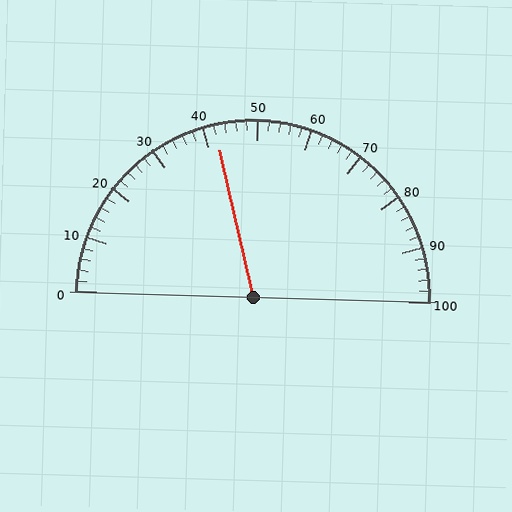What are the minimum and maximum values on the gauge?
The gauge ranges from 0 to 100.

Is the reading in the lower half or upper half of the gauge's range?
The reading is in the lower half of the range (0 to 100).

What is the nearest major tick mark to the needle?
The nearest major tick mark is 40.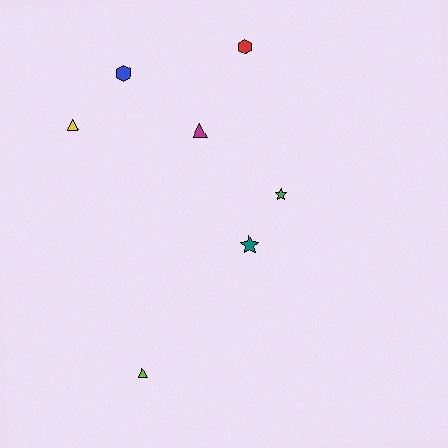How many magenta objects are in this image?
There is 1 magenta object.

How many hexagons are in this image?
There are 2 hexagons.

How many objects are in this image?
There are 7 objects.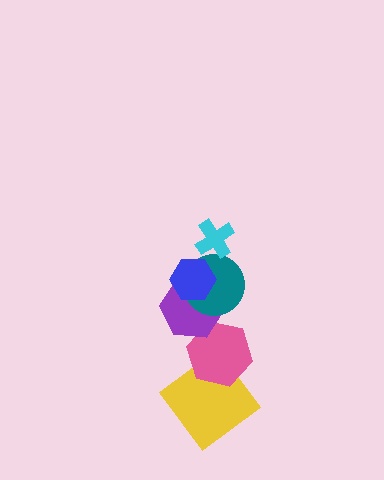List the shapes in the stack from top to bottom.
From top to bottom: the cyan cross, the blue hexagon, the teal circle, the purple hexagon, the pink hexagon, the yellow diamond.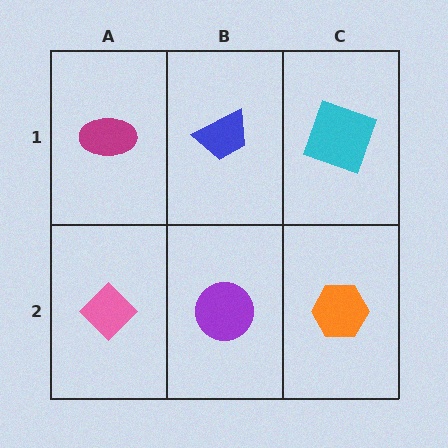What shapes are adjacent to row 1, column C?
An orange hexagon (row 2, column C), a blue trapezoid (row 1, column B).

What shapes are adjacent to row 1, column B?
A purple circle (row 2, column B), a magenta ellipse (row 1, column A), a cyan square (row 1, column C).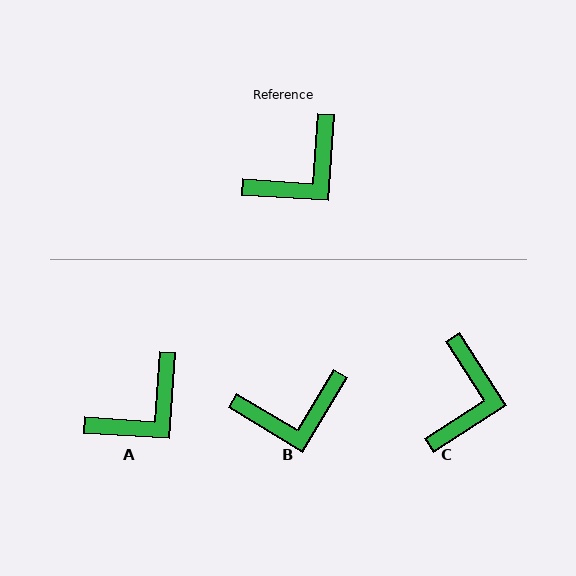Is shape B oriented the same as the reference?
No, it is off by about 27 degrees.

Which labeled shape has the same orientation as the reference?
A.